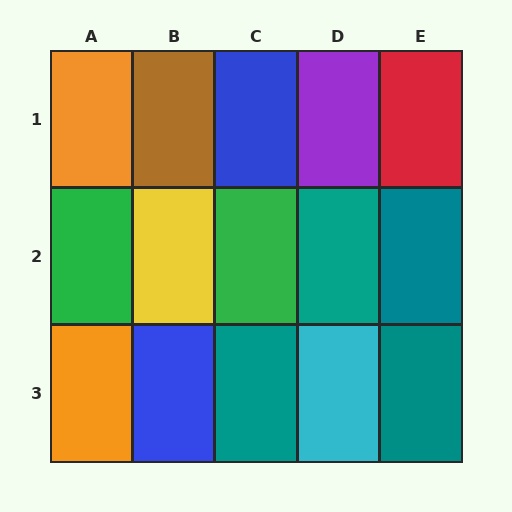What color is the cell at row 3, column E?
Teal.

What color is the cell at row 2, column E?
Teal.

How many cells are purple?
1 cell is purple.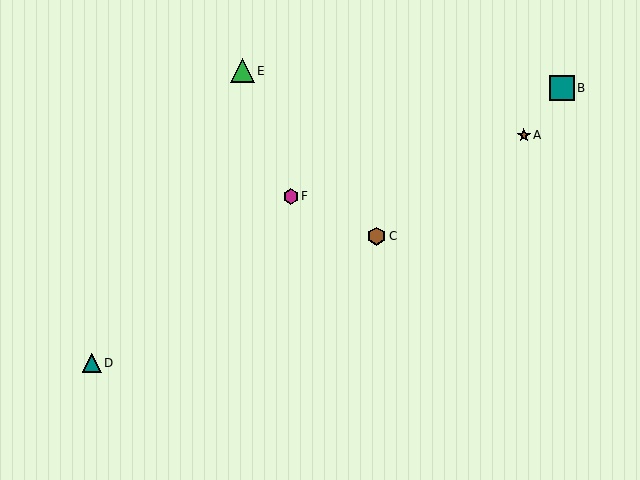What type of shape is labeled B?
Shape B is a teal square.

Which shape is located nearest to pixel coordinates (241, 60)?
The green triangle (labeled E) at (242, 71) is nearest to that location.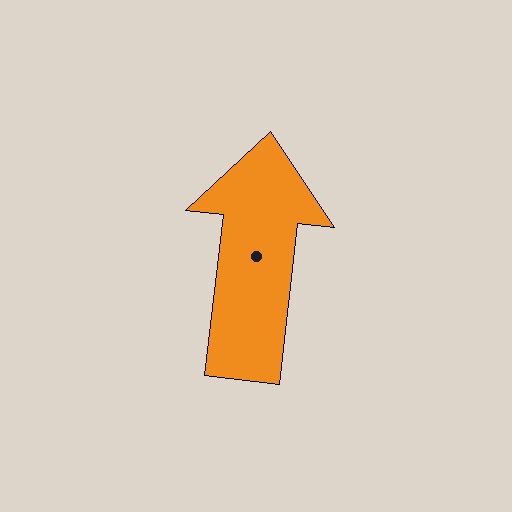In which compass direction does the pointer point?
North.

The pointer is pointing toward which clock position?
Roughly 12 o'clock.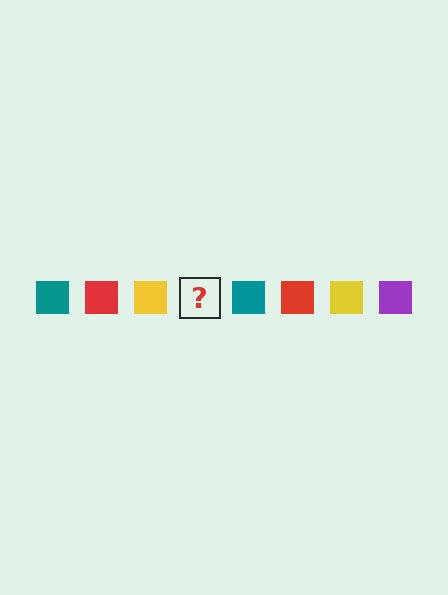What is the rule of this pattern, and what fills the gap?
The rule is that the pattern cycles through teal, red, yellow, purple squares. The gap should be filled with a purple square.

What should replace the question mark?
The question mark should be replaced with a purple square.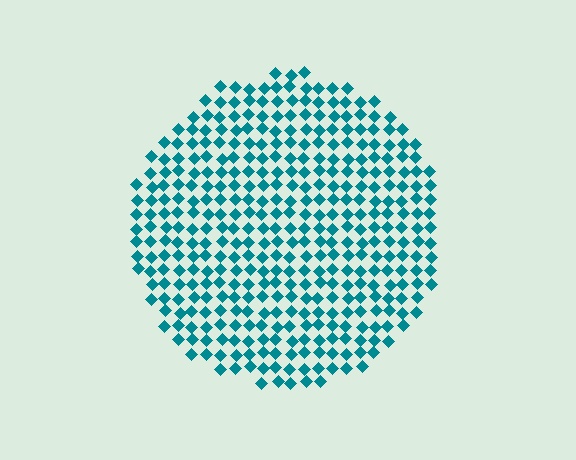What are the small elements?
The small elements are diamonds.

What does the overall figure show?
The overall figure shows a circle.